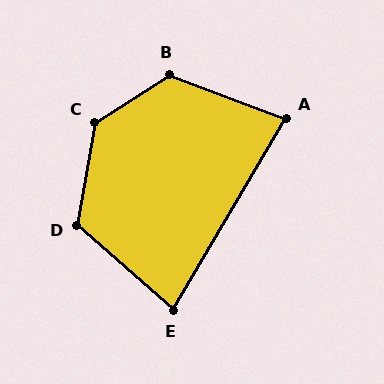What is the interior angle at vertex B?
Approximately 126 degrees (obtuse).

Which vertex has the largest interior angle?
C, at approximately 132 degrees.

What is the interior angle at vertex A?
Approximately 80 degrees (acute).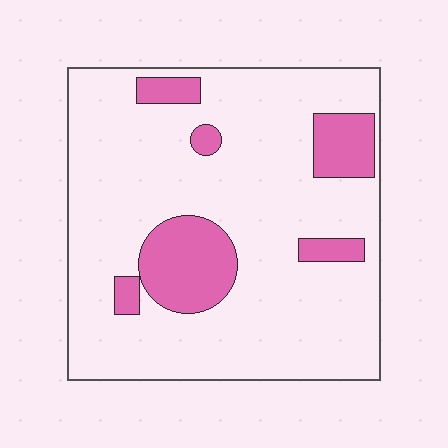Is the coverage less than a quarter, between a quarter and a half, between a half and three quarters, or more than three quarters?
Less than a quarter.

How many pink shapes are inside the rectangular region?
6.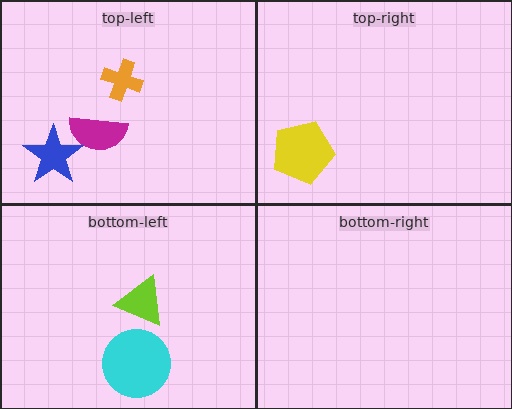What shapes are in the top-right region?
The yellow pentagon.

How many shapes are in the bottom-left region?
2.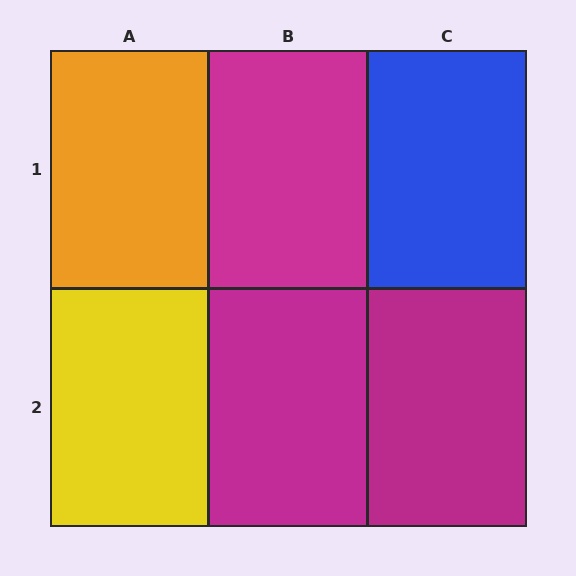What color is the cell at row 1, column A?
Orange.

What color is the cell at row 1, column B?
Magenta.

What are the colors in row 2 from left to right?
Yellow, magenta, magenta.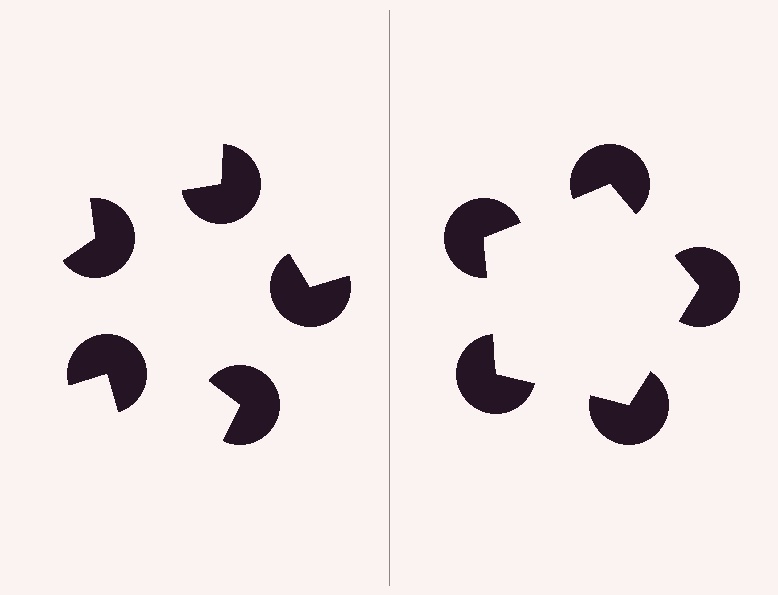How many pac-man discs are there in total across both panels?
10 — 5 on each side.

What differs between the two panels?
The pac-man discs are positioned identically on both sides; only the wedge orientations differ. On the right they align to a pentagon; on the left they are misaligned.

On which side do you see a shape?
An illusory pentagon appears on the right side. On the left side the wedge cuts are rotated, so no coherent shape forms.